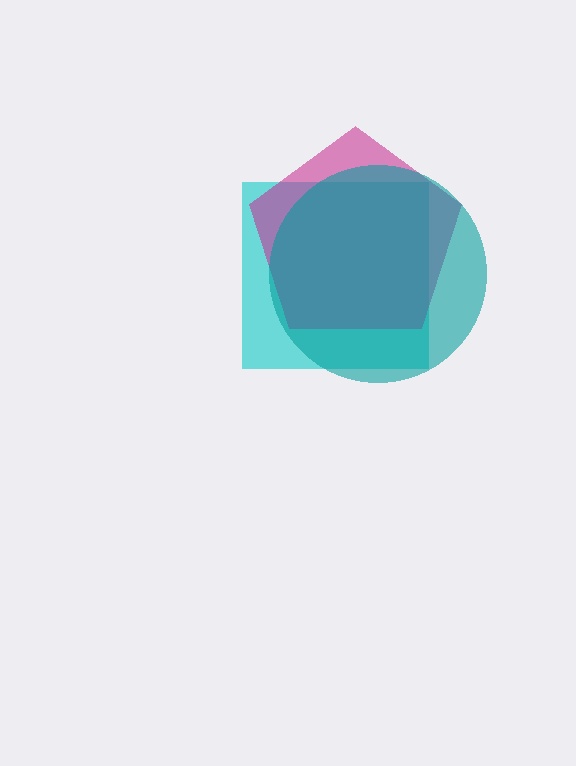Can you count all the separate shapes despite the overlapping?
Yes, there are 3 separate shapes.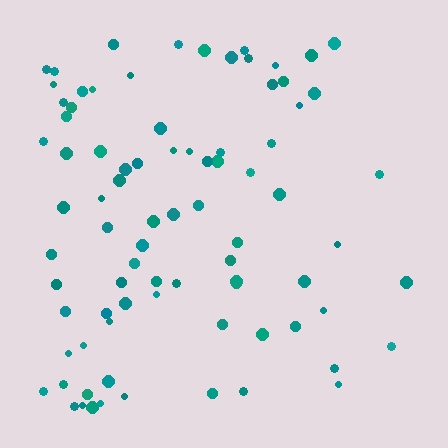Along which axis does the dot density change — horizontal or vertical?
Horizontal.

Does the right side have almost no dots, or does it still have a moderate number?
Still a moderate number, just noticeably fewer than the left.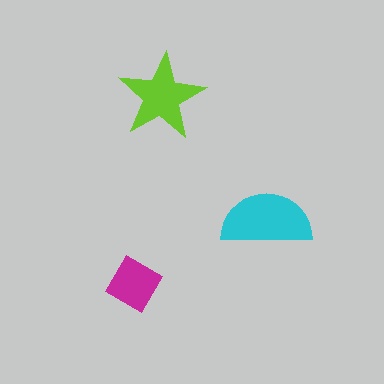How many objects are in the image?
There are 3 objects in the image.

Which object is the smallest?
The magenta diamond.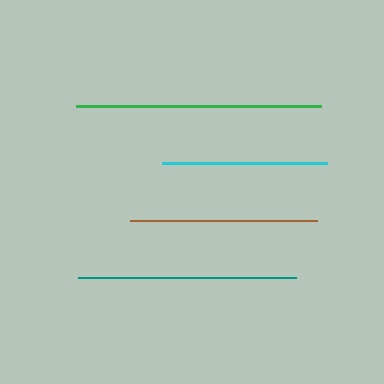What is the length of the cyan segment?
The cyan segment is approximately 165 pixels long.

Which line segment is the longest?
The green line is the longest at approximately 245 pixels.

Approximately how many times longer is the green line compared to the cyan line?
The green line is approximately 1.5 times the length of the cyan line.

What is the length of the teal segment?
The teal segment is approximately 217 pixels long.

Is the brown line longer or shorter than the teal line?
The teal line is longer than the brown line.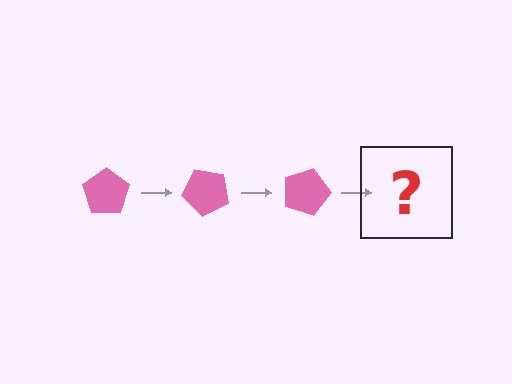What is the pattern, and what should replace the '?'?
The pattern is that the pentagon rotates 45 degrees each step. The '?' should be a pink pentagon rotated 135 degrees.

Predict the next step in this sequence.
The next step is a pink pentagon rotated 135 degrees.